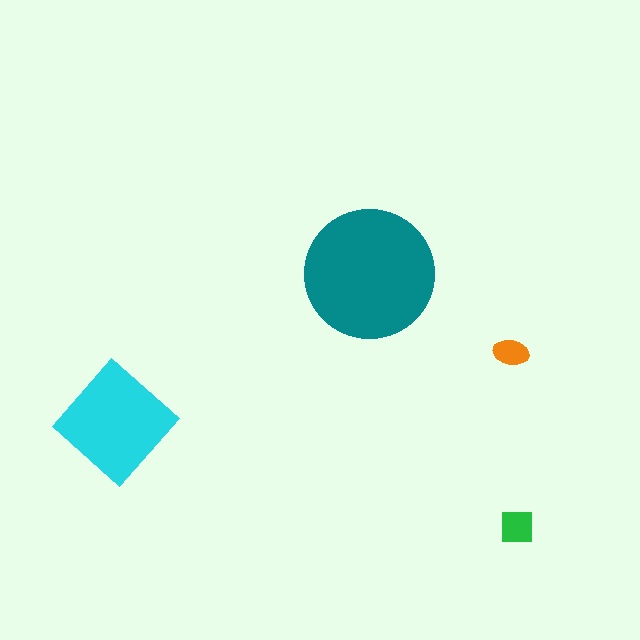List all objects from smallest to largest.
The orange ellipse, the green square, the cyan diamond, the teal circle.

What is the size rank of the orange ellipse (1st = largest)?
4th.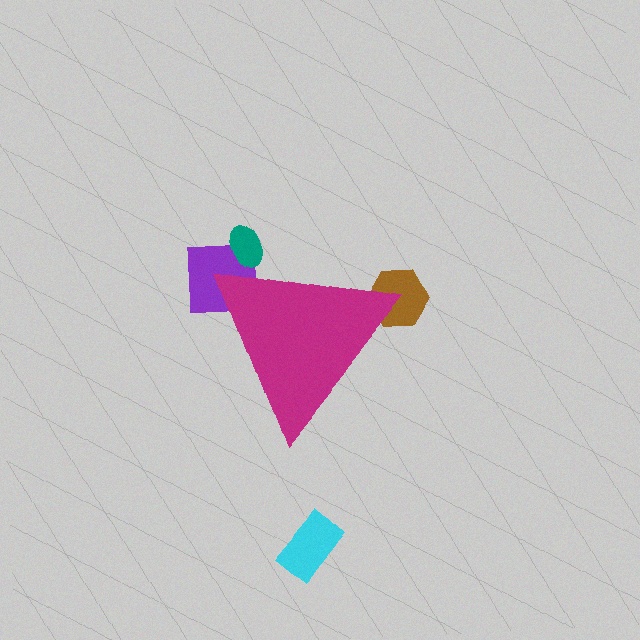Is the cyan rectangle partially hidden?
No, the cyan rectangle is fully visible.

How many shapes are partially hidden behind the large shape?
3 shapes are partially hidden.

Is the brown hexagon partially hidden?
Yes, the brown hexagon is partially hidden behind the magenta triangle.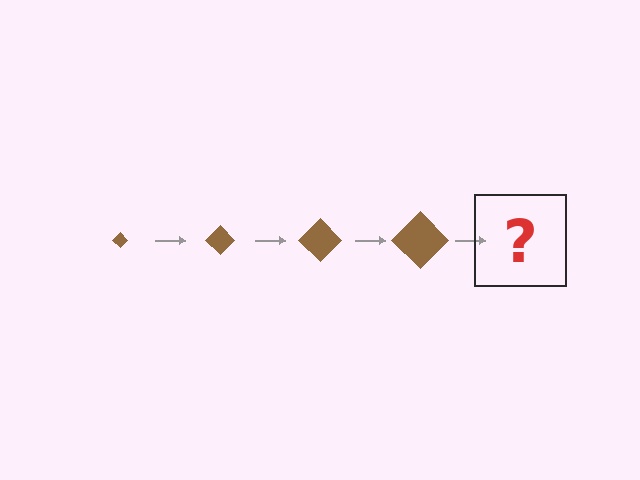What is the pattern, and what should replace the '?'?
The pattern is that the diamond gets progressively larger each step. The '?' should be a brown diamond, larger than the previous one.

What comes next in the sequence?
The next element should be a brown diamond, larger than the previous one.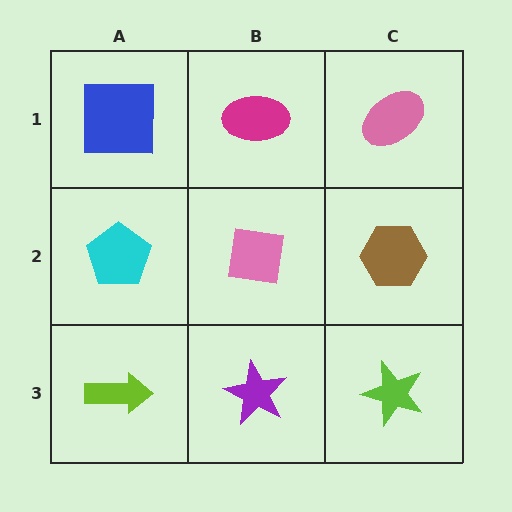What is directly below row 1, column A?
A cyan pentagon.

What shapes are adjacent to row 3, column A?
A cyan pentagon (row 2, column A), a purple star (row 3, column B).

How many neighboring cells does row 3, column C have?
2.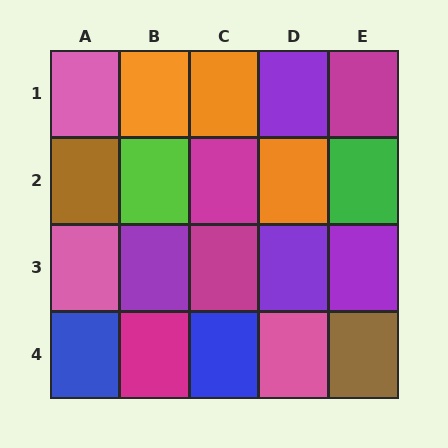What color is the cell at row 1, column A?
Pink.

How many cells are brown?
2 cells are brown.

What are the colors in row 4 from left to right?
Blue, magenta, blue, pink, brown.